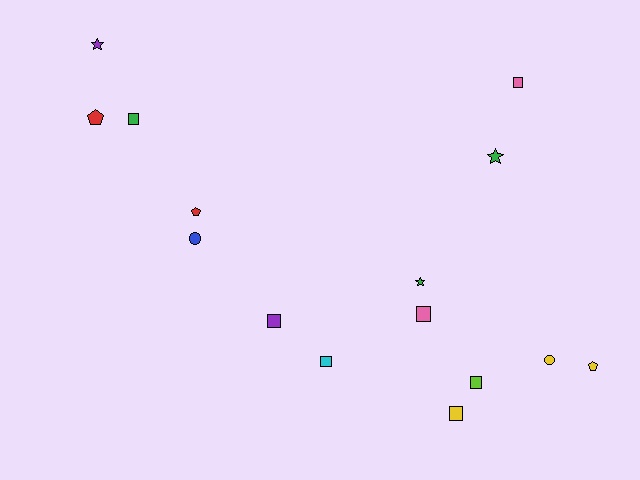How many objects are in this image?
There are 15 objects.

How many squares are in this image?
There are 7 squares.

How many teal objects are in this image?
There are no teal objects.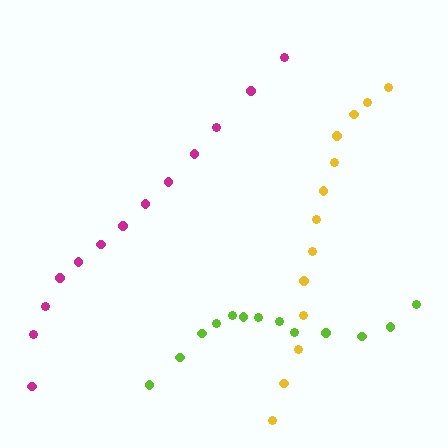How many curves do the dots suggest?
There are 3 distinct paths.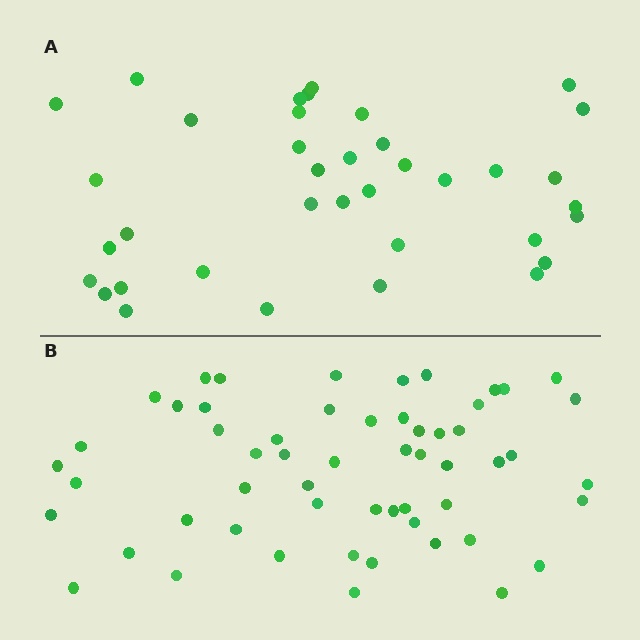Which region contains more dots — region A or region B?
Region B (the bottom region) has more dots.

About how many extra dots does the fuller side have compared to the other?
Region B has approximately 20 more dots than region A.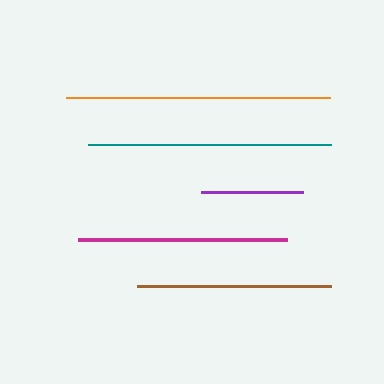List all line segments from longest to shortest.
From longest to shortest: orange, teal, magenta, brown, purple.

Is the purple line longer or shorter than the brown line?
The brown line is longer than the purple line.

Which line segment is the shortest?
The purple line is the shortest at approximately 102 pixels.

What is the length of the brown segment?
The brown segment is approximately 194 pixels long.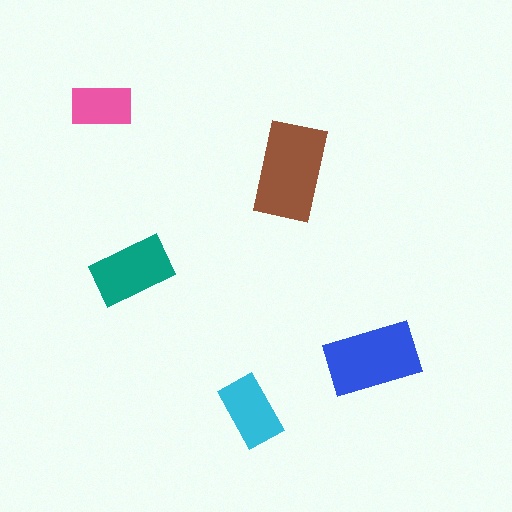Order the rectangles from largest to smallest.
the brown one, the blue one, the teal one, the cyan one, the pink one.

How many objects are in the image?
There are 5 objects in the image.